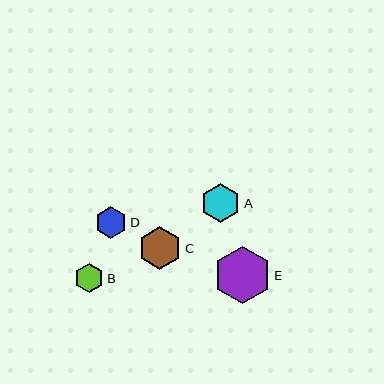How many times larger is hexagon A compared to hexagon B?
Hexagon A is approximately 1.3 times the size of hexagon B.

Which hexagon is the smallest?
Hexagon B is the smallest with a size of approximately 29 pixels.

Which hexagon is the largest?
Hexagon E is the largest with a size of approximately 58 pixels.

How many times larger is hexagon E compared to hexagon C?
Hexagon E is approximately 1.3 times the size of hexagon C.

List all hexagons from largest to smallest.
From largest to smallest: E, C, A, D, B.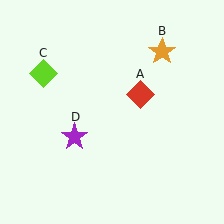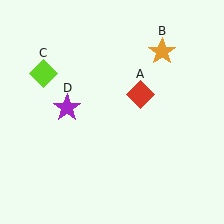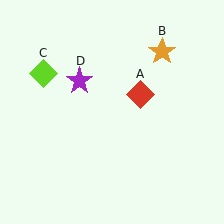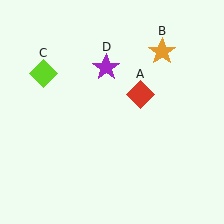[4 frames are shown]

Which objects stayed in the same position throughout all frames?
Red diamond (object A) and orange star (object B) and lime diamond (object C) remained stationary.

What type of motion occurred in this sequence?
The purple star (object D) rotated clockwise around the center of the scene.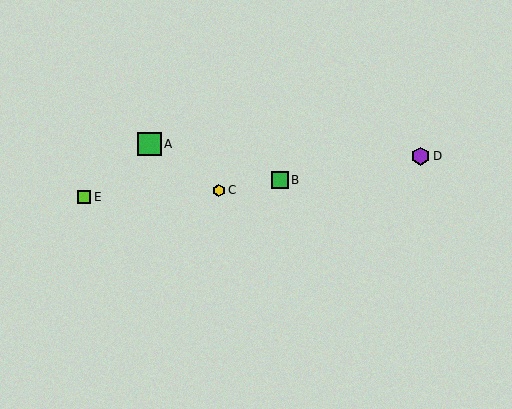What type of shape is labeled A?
Shape A is a green square.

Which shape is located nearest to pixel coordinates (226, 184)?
The yellow hexagon (labeled C) at (219, 190) is nearest to that location.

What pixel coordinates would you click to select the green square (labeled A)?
Click at (150, 144) to select the green square A.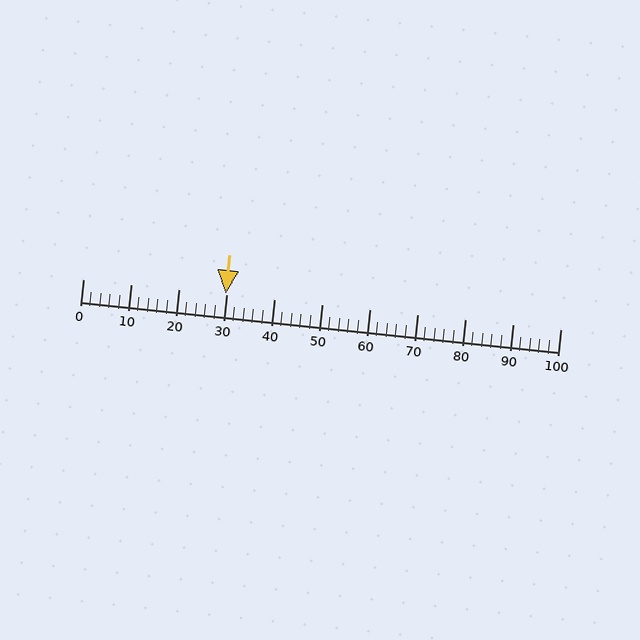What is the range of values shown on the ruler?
The ruler shows values from 0 to 100.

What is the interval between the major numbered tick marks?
The major tick marks are spaced 10 units apart.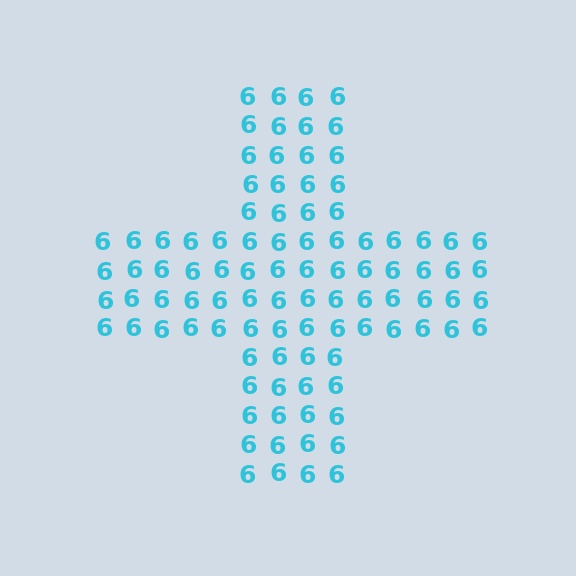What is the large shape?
The large shape is a cross.